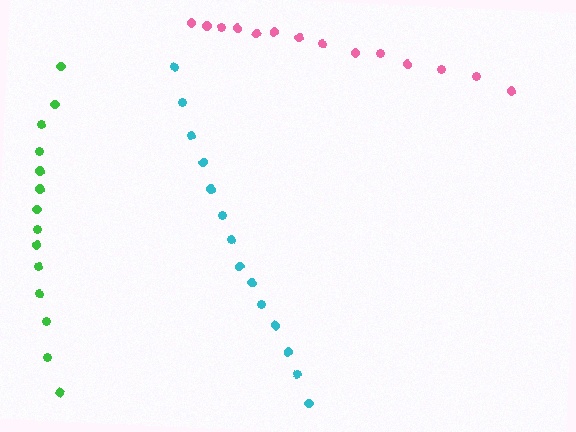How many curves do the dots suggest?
There are 3 distinct paths.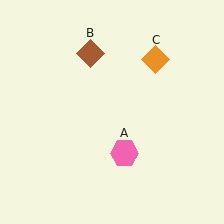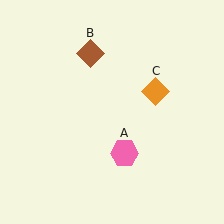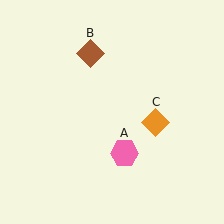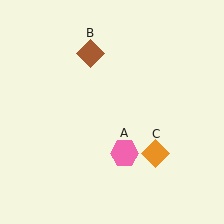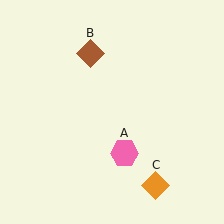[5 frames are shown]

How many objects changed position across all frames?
1 object changed position: orange diamond (object C).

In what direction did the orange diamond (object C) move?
The orange diamond (object C) moved down.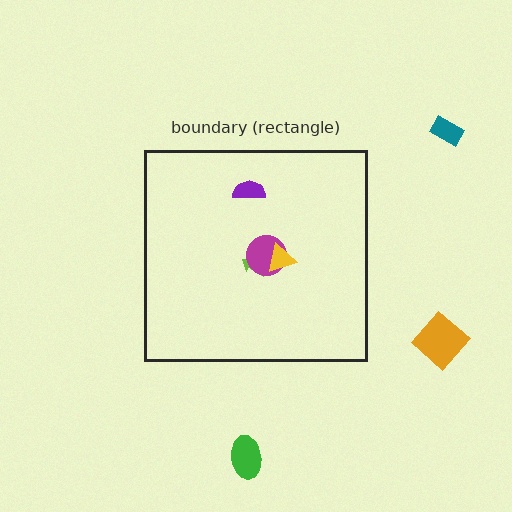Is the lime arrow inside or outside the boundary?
Inside.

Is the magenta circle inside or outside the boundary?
Inside.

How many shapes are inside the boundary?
4 inside, 3 outside.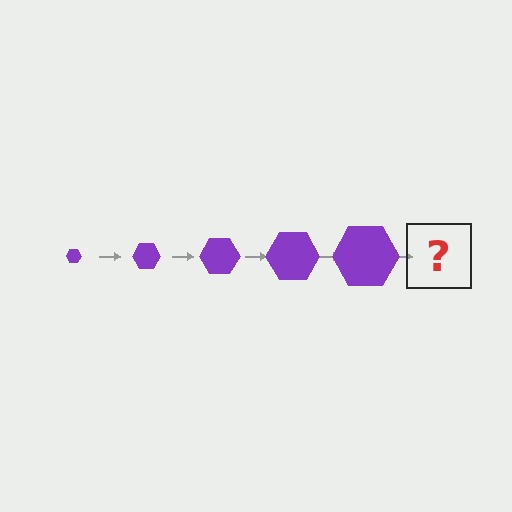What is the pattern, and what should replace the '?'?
The pattern is that the hexagon gets progressively larger each step. The '?' should be a purple hexagon, larger than the previous one.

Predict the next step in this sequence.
The next step is a purple hexagon, larger than the previous one.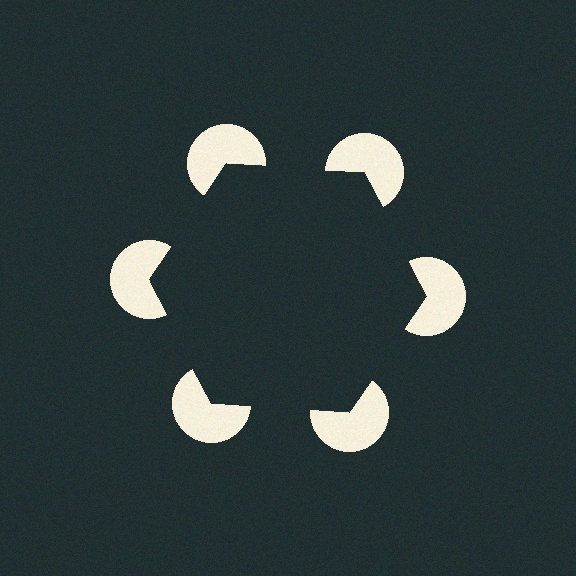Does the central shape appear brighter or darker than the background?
It typically appears slightly darker than the background, even though no actual brightness change is drawn.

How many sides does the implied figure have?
6 sides.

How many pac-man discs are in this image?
There are 6 — one at each vertex of the illusory hexagon.